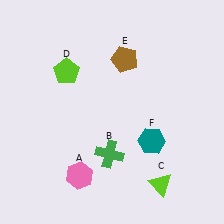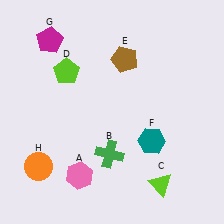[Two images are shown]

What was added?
A magenta pentagon (G), an orange circle (H) were added in Image 2.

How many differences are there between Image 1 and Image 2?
There are 2 differences between the two images.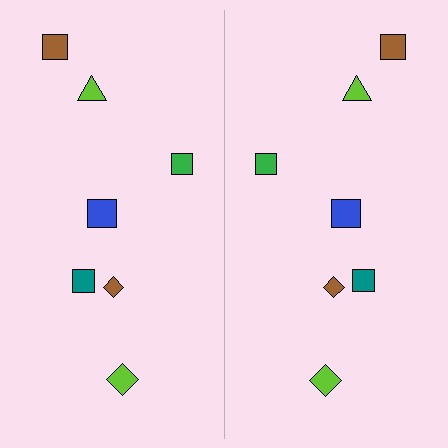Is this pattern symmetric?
Yes, this pattern has bilateral (reflection) symmetry.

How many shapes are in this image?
There are 14 shapes in this image.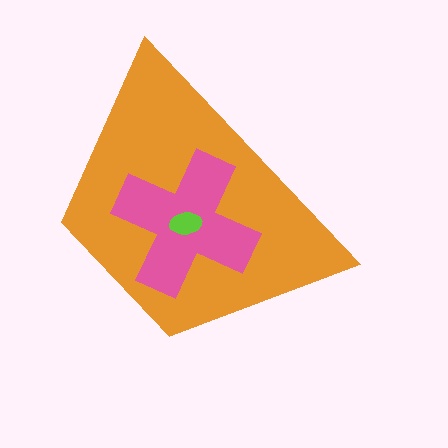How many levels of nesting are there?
3.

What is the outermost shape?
The orange trapezoid.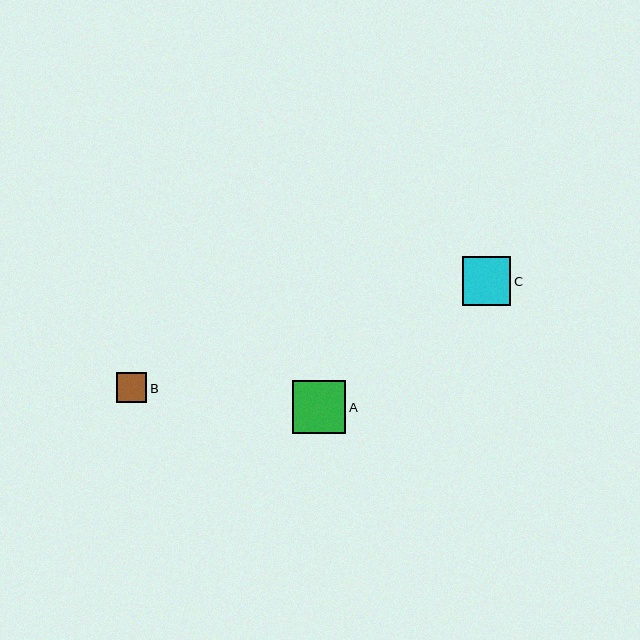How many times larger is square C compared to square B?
Square C is approximately 1.6 times the size of square B.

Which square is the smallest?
Square B is the smallest with a size of approximately 30 pixels.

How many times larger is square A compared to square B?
Square A is approximately 1.7 times the size of square B.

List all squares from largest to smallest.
From largest to smallest: A, C, B.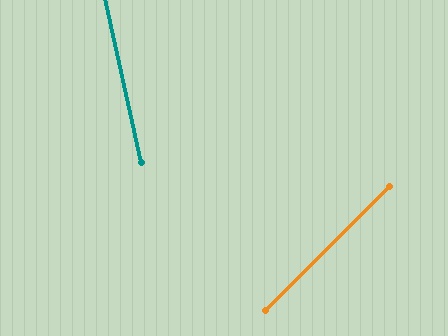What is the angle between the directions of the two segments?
Approximately 57 degrees.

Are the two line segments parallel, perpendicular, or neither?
Neither parallel nor perpendicular — they differ by about 57°.